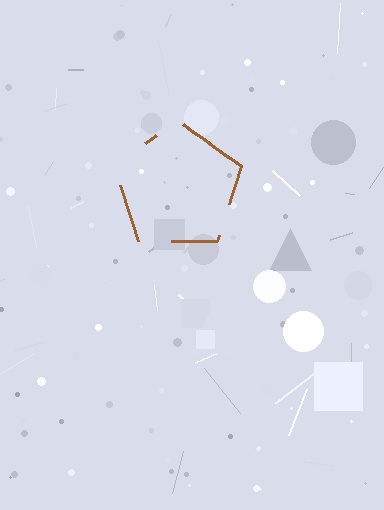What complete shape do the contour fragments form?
The contour fragments form a pentagon.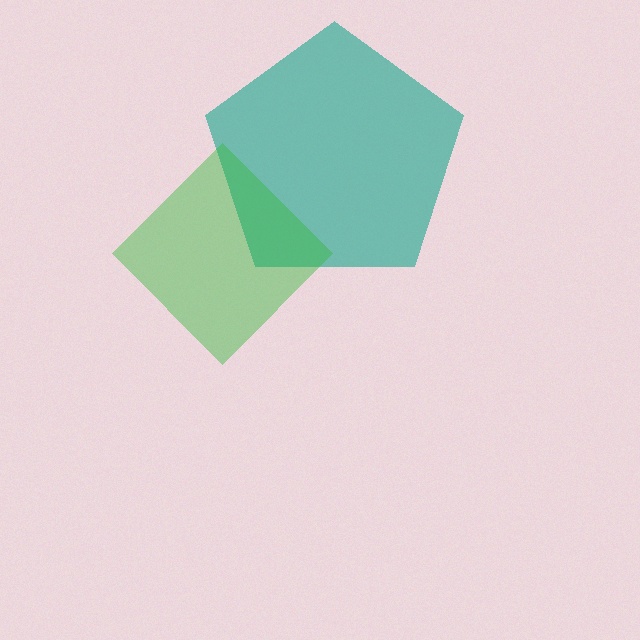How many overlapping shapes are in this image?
There are 2 overlapping shapes in the image.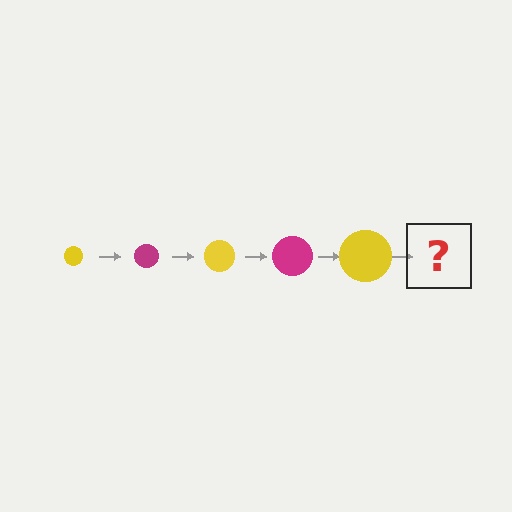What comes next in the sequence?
The next element should be a magenta circle, larger than the previous one.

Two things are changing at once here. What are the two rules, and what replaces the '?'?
The two rules are that the circle grows larger each step and the color cycles through yellow and magenta. The '?' should be a magenta circle, larger than the previous one.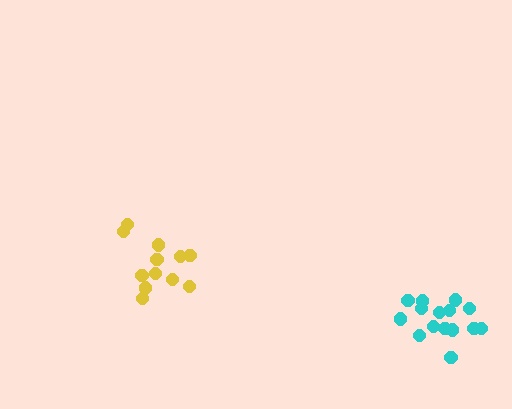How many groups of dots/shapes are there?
There are 2 groups.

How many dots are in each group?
Group 1: 15 dots, Group 2: 12 dots (27 total).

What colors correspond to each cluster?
The clusters are colored: cyan, yellow.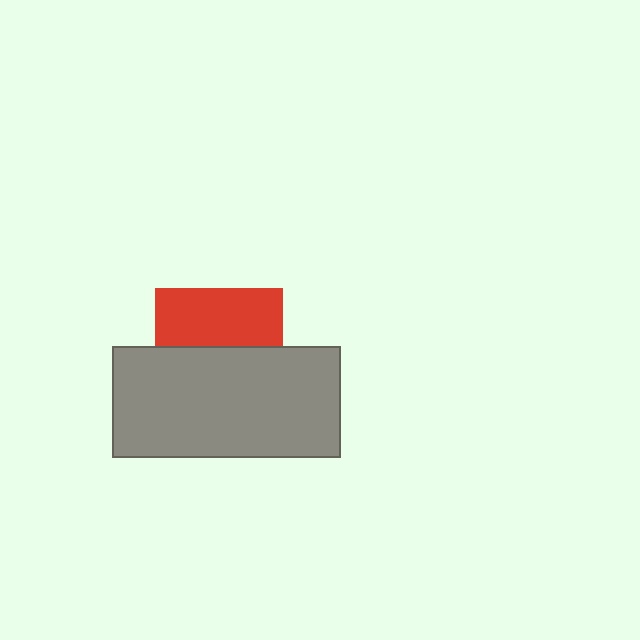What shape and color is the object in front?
The object in front is a gray rectangle.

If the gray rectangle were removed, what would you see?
You would see the complete red square.